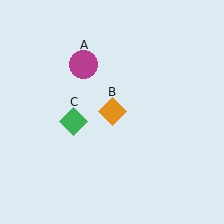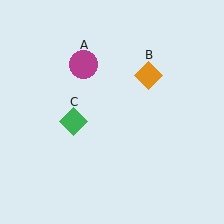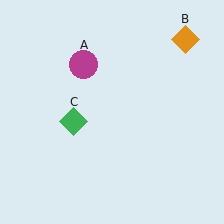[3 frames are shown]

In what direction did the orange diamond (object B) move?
The orange diamond (object B) moved up and to the right.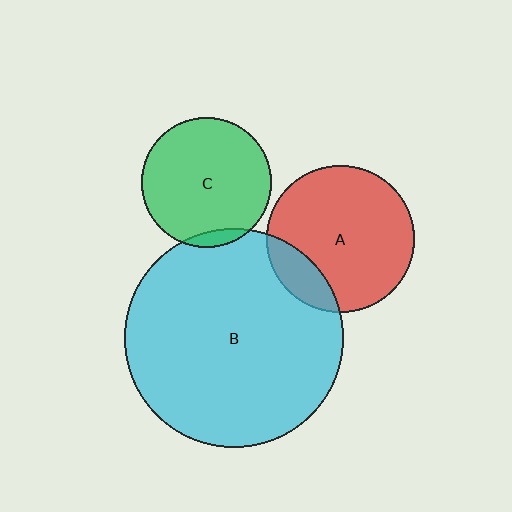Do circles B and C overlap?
Yes.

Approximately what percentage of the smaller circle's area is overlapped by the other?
Approximately 5%.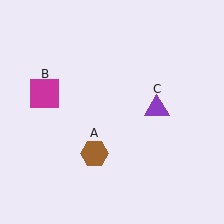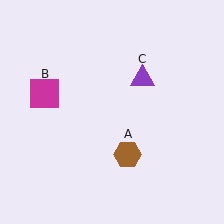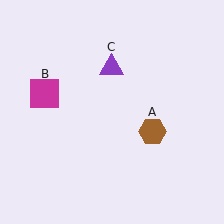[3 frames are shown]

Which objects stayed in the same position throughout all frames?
Magenta square (object B) remained stationary.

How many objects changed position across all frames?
2 objects changed position: brown hexagon (object A), purple triangle (object C).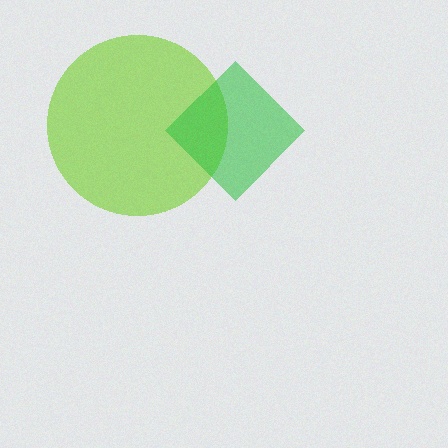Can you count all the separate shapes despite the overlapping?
Yes, there are 2 separate shapes.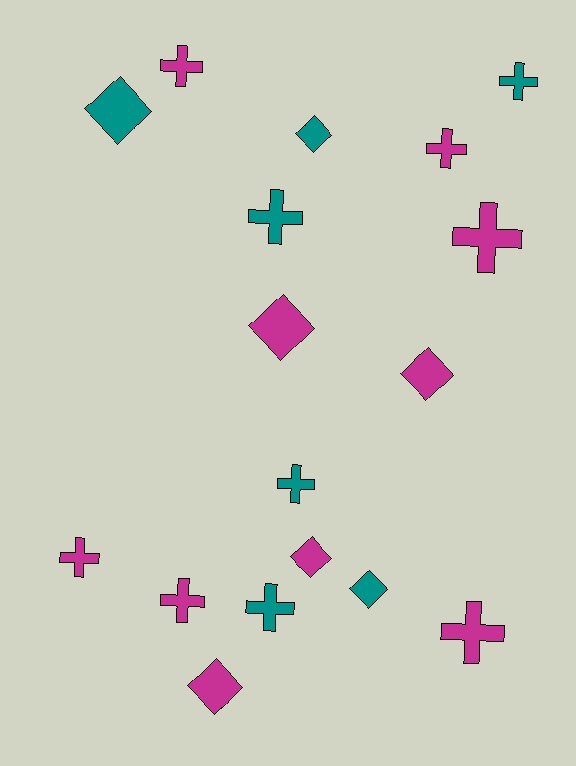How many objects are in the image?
There are 17 objects.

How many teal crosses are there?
There are 4 teal crosses.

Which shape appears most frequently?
Cross, with 10 objects.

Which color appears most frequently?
Magenta, with 10 objects.